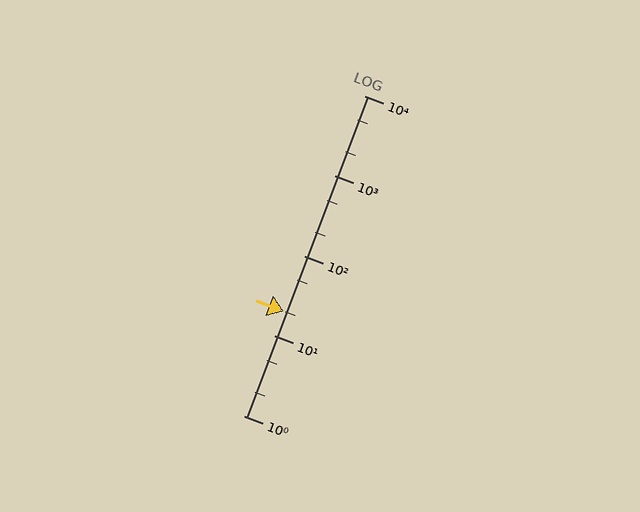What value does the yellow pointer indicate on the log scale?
The pointer indicates approximately 20.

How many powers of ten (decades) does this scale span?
The scale spans 4 decades, from 1 to 10000.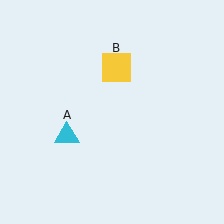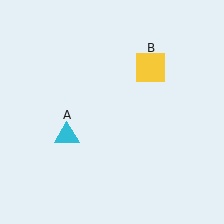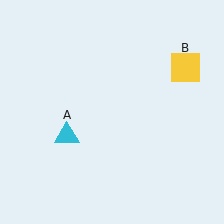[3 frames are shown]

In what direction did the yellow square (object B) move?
The yellow square (object B) moved right.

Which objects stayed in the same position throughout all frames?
Cyan triangle (object A) remained stationary.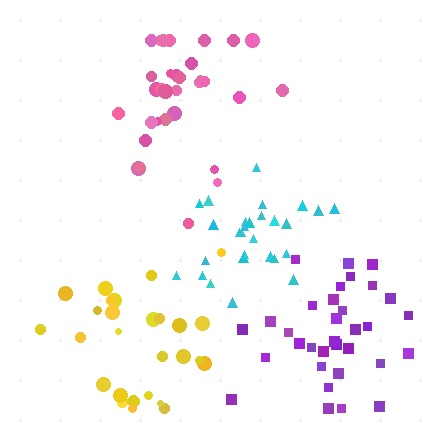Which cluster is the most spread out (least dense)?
Yellow.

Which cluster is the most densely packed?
Cyan.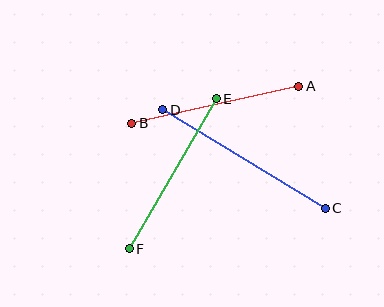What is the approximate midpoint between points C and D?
The midpoint is at approximately (244, 159) pixels.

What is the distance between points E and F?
The distance is approximately 174 pixels.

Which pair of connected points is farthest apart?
Points C and D are farthest apart.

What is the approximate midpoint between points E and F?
The midpoint is at approximately (173, 174) pixels.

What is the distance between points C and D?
The distance is approximately 190 pixels.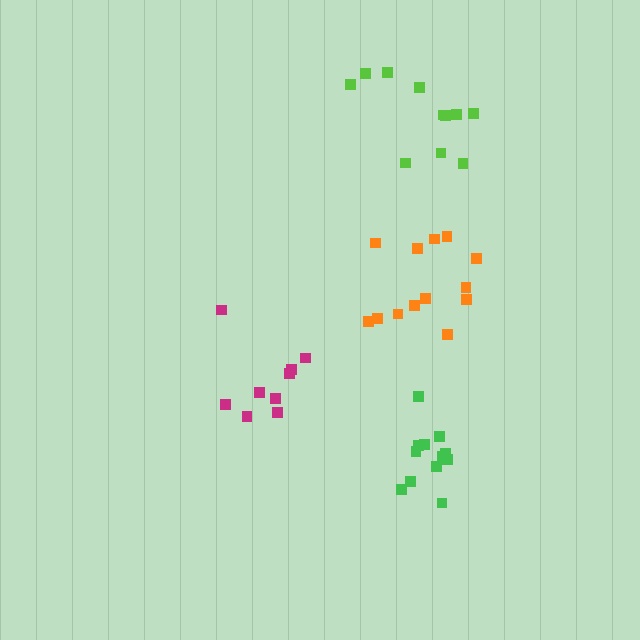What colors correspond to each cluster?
The clusters are colored: green, magenta, orange, lime.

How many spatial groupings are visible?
There are 4 spatial groupings.